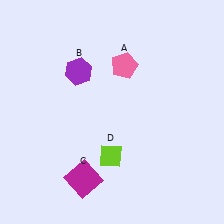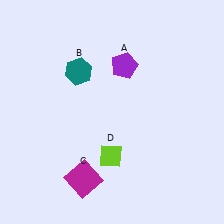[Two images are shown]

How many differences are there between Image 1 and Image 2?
There are 2 differences between the two images.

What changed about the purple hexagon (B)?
In Image 1, B is purple. In Image 2, it changed to teal.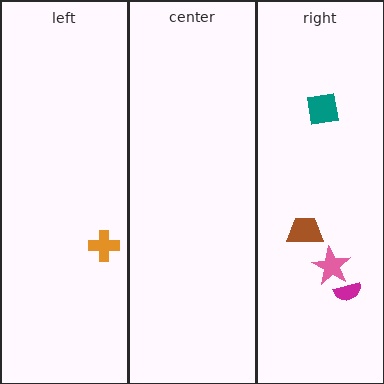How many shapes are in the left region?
1.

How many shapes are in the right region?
4.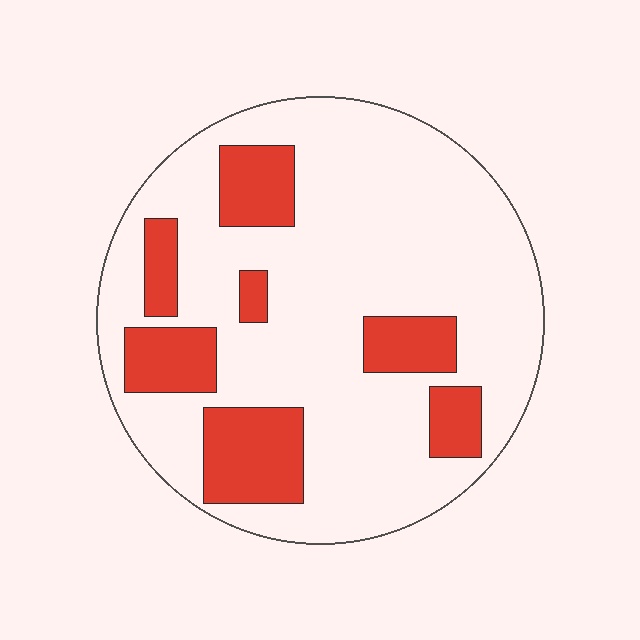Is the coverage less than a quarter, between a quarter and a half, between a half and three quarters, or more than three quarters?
Less than a quarter.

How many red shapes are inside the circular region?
7.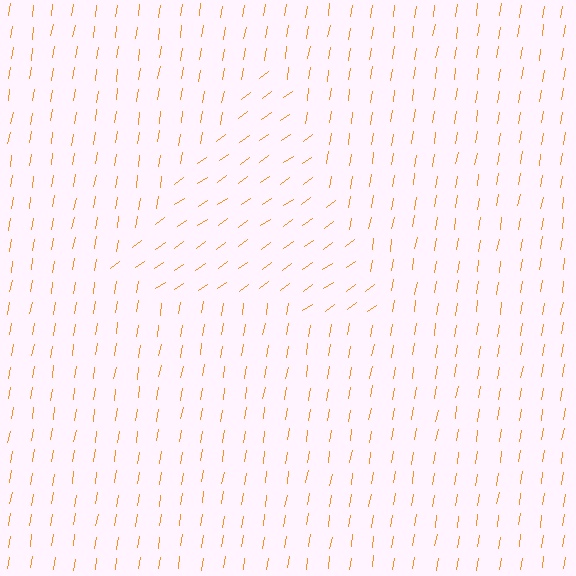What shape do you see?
I see a triangle.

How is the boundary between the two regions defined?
The boundary is defined purely by a change in line orientation (approximately 45 degrees difference). All lines are the same color and thickness.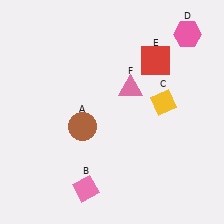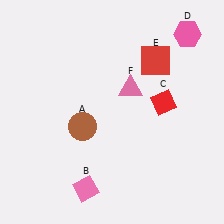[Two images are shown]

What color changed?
The diamond (C) changed from yellow in Image 1 to red in Image 2.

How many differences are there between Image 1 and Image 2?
There is 1 difference between the two images.